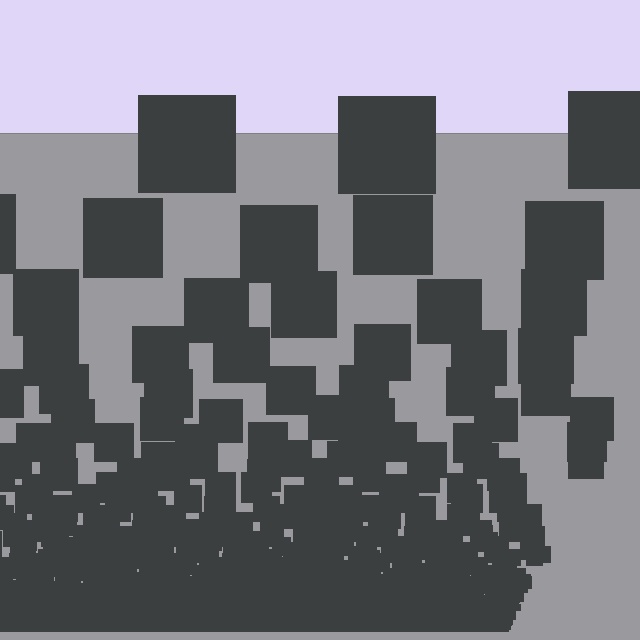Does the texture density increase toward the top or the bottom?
Density increases toward the bottom.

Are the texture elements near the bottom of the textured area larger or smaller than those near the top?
Smaller. The gradient is inverted — elements near the bottom are smaller and denser.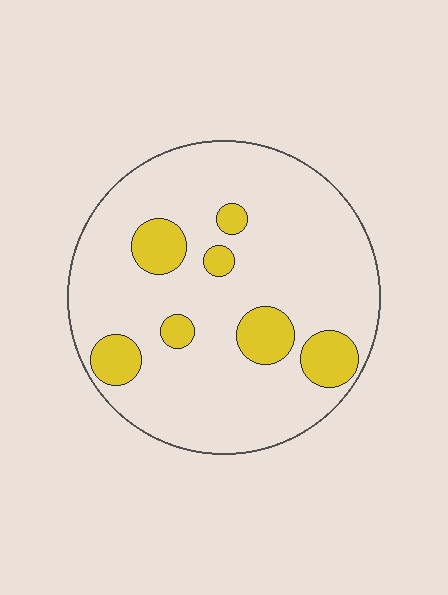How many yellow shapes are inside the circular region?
7.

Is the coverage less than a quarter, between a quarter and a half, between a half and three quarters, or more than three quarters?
Less than a quarter.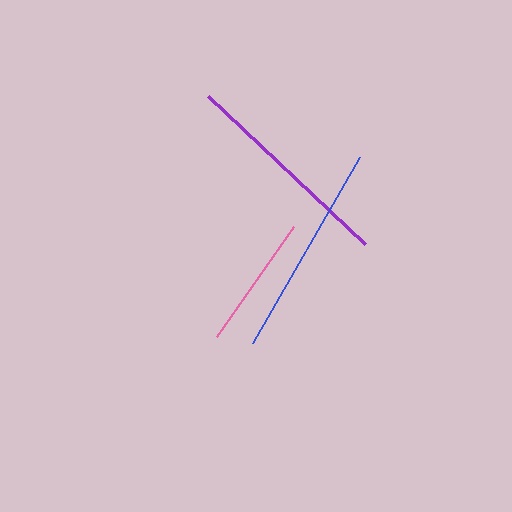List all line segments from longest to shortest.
From longest to shortest: purple, blue, pink.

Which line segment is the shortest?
The pink line is the shortest at approximately 134 pixels.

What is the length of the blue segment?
The blue segment is approximately 215 pixels long.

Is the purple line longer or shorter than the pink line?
The purple line is longer than the pink line.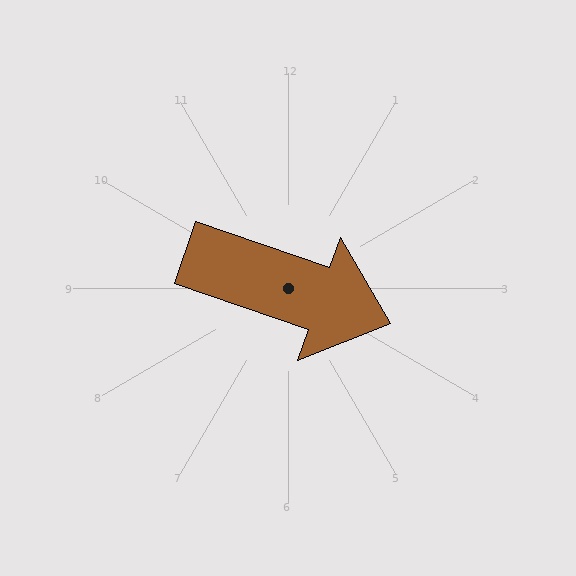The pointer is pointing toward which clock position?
Roughly 4 o'clock.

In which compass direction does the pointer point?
East.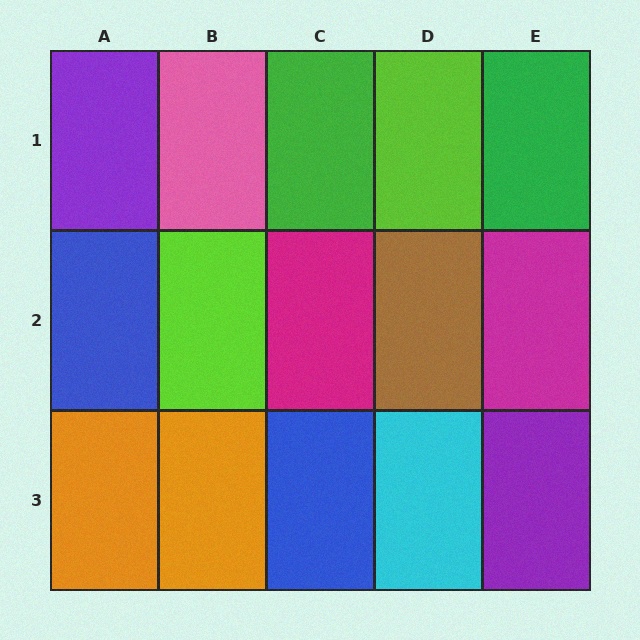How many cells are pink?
1 cell is pink.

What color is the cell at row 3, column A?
Orange.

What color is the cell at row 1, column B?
Pink.